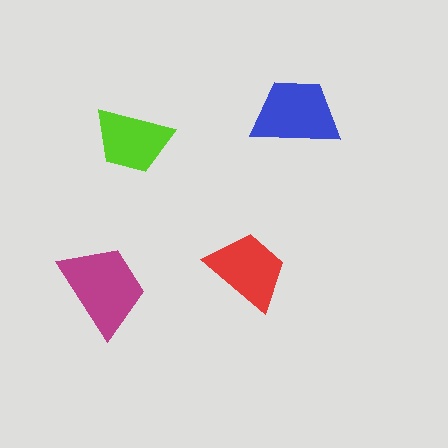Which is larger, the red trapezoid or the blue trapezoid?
The blue one.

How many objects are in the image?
There are 4 objects in the image.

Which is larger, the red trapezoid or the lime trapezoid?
The red one.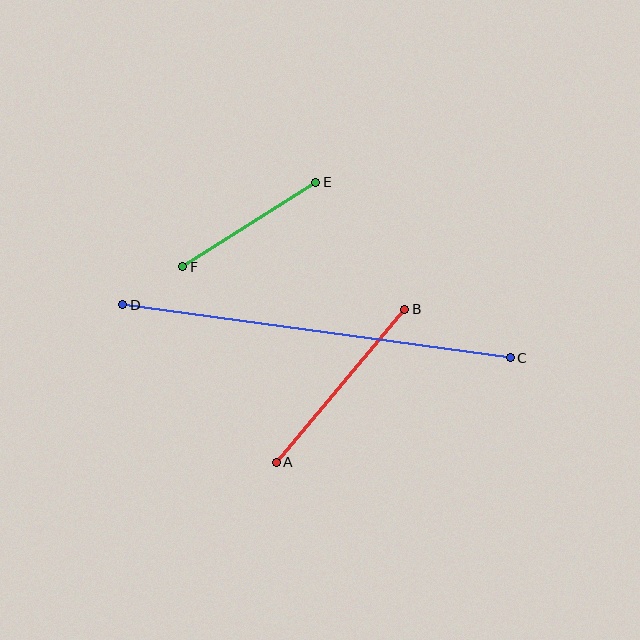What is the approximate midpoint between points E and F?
The midpoint is at approximately (249, 225) pixels.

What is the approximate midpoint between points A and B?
The midpoint is at approximately (340, 386) pixels.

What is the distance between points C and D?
The distance is approximately 391 pixels.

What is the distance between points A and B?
The distance is approximately 200 pixels.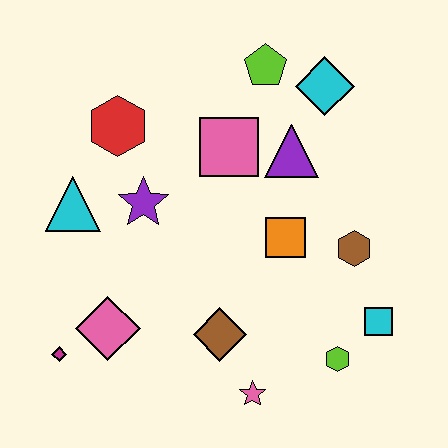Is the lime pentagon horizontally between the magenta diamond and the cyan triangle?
No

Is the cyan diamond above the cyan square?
Yes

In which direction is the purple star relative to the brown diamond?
The purple star is above the brown diamond.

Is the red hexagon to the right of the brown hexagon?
No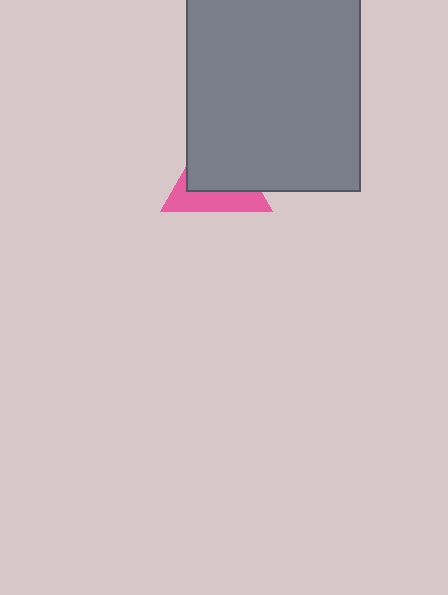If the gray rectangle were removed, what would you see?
You would see the complete pink triangle.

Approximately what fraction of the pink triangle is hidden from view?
Roughly 60% of the pink triangle is hidden behind the gray rectangle.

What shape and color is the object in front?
The object in front is a gray rectangle.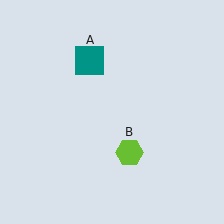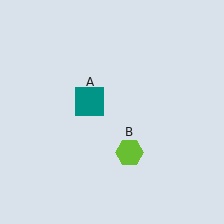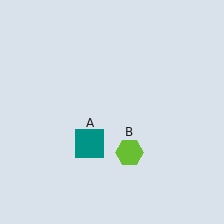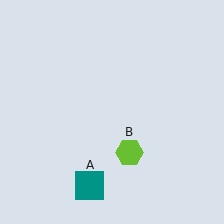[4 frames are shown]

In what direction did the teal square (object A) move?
The teal square (object A) moved down.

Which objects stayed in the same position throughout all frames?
Lime hexagon (object B) remained stationary.